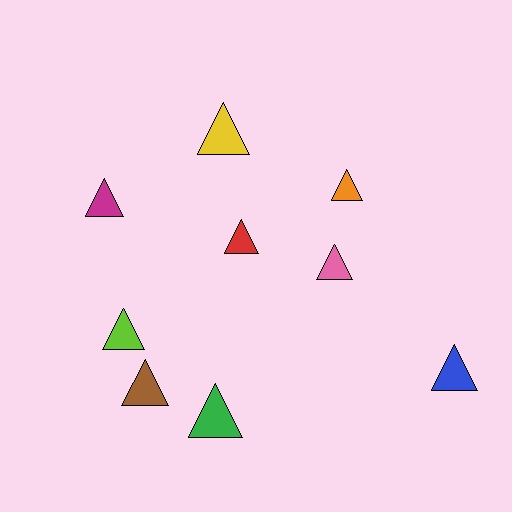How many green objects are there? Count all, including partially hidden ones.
There is 1 green object.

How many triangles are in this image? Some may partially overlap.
There are 9 triangles.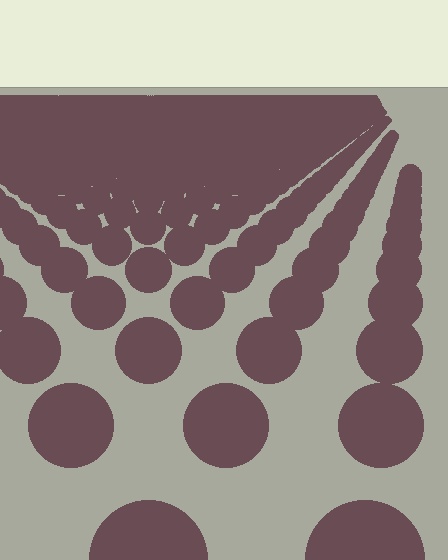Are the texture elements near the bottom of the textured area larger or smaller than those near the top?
Larger. Near the bottom, elements are closer to the viewer and appear at a bigger on-screen size.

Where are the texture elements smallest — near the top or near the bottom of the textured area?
Near the top.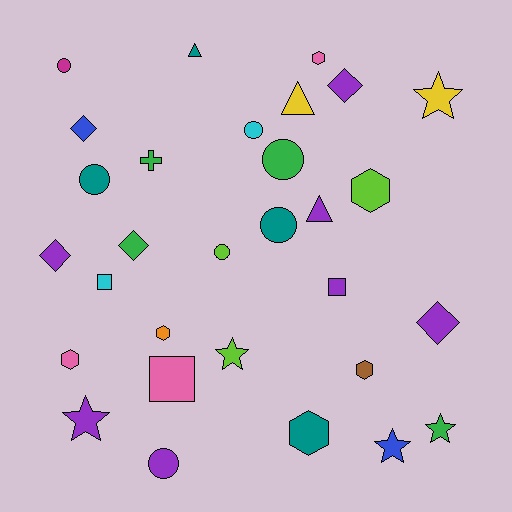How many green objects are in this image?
There are 4 green objects.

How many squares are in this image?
There are 3 squares.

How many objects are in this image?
There are 30 objects.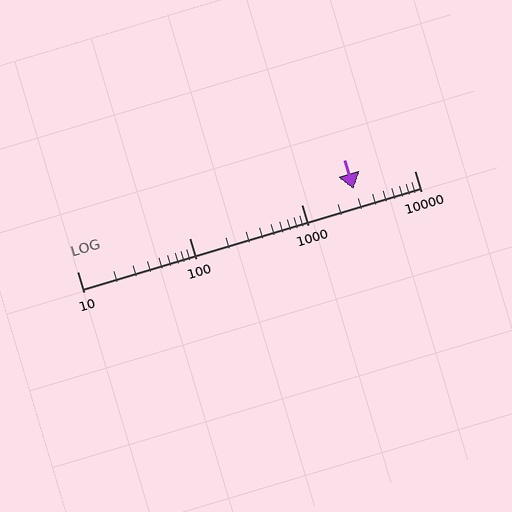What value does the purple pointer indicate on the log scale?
The pointer indicates approximately 2900.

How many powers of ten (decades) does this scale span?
The scale spans 3 decades, from 10 to 10000.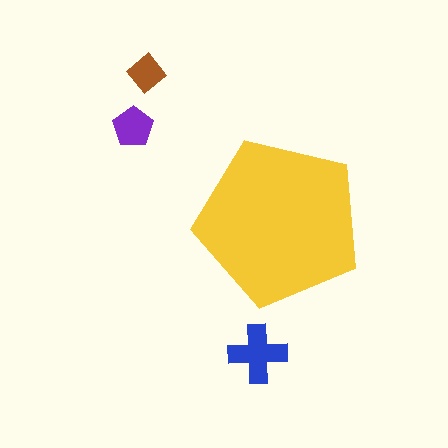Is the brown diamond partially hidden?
No, the brown diamond is fully visible.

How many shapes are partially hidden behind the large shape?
0 shapes are partially hidden.